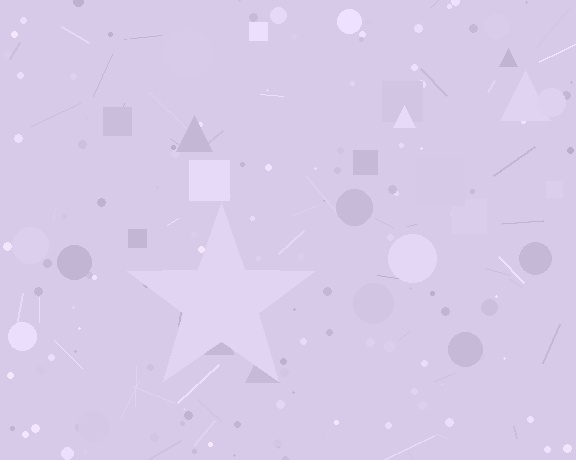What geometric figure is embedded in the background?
A star is embedded in the background.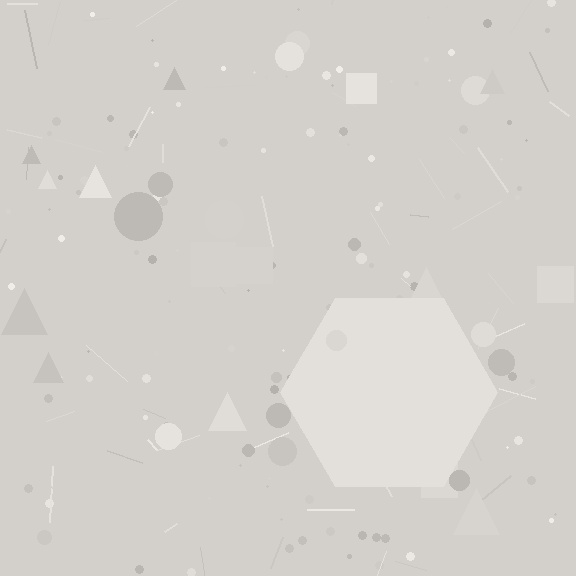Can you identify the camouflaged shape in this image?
The camouflaged shape is a hexagon.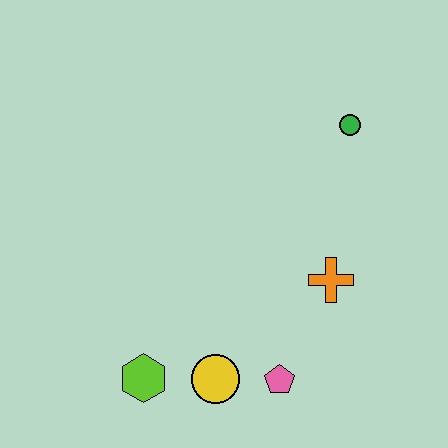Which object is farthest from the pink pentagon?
The green circle is farthest from the pink pentagon.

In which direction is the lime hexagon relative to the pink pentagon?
The lime hexagon is to the left of the pink pentagon.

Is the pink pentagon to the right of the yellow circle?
Yes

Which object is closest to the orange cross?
The pink pentagon is closest to the orange cross.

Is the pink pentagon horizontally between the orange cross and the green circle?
No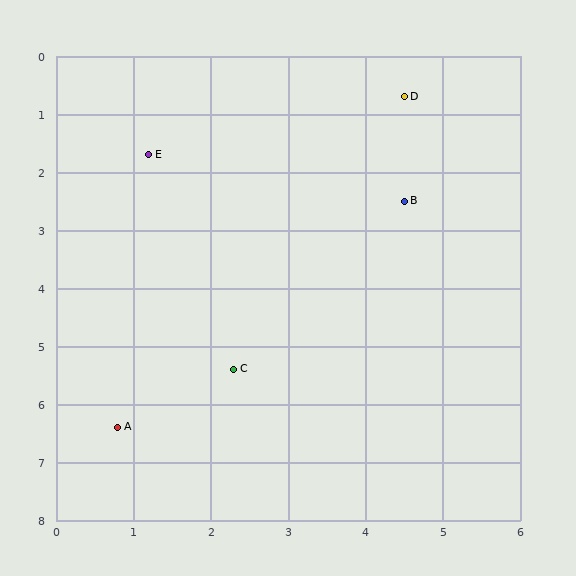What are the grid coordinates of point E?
Point E is at approximately (1.2, 1.7).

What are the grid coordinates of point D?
Point D is at approximately (4.5, 0.7).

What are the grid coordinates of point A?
Point A is at approximately (0.8, 6.4).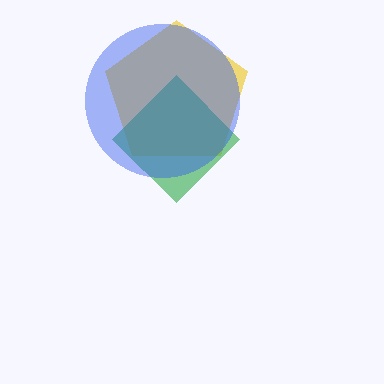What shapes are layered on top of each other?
The layered shapes are: a yellow pentagon, a green diamond, a blue circle.